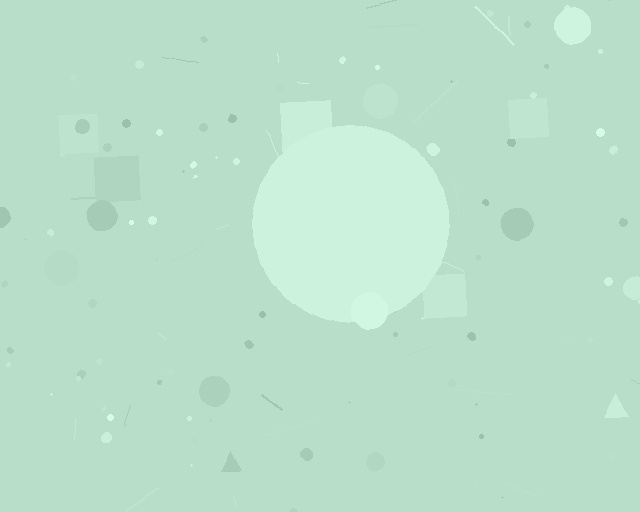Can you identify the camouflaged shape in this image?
The camouflaged shape is a circle.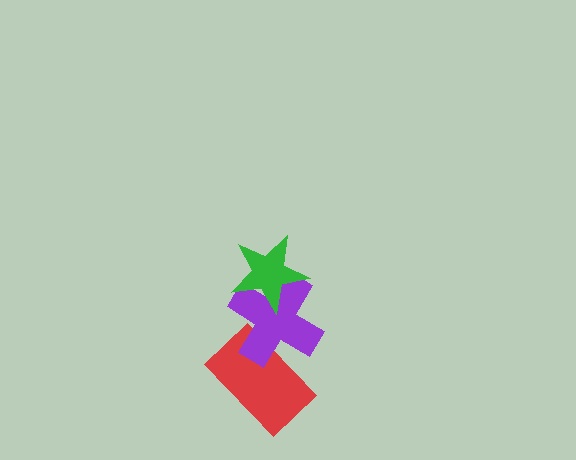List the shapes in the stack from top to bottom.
From top to bottom: the green star, the purple cross, the red rectangle.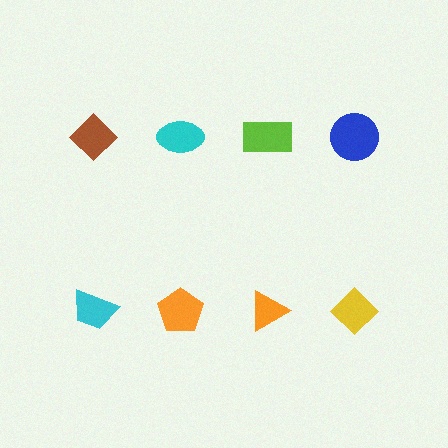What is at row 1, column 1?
A brown diamond.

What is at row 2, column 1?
A cyan trapezoid.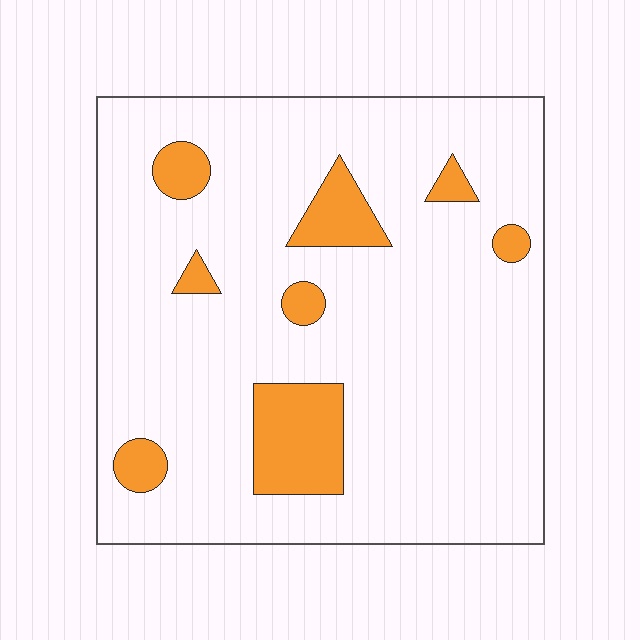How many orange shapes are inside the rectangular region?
8.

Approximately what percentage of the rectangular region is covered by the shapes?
Approximately 15%.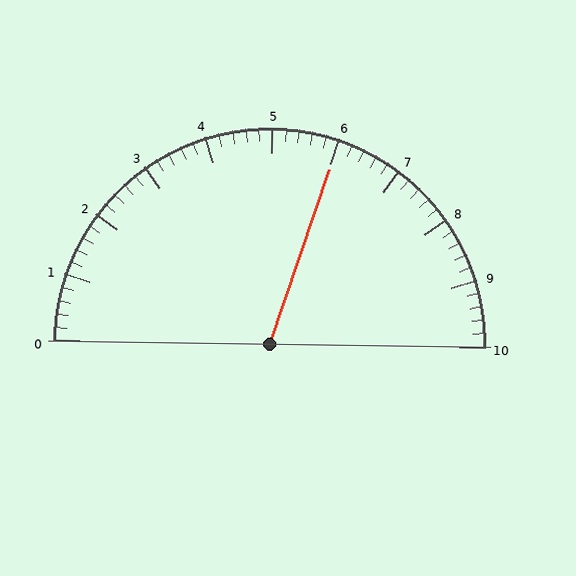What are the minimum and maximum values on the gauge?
The gauge ranges from 0 to 10.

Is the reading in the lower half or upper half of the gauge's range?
The reading is in the upper half of the range (0 to 10).